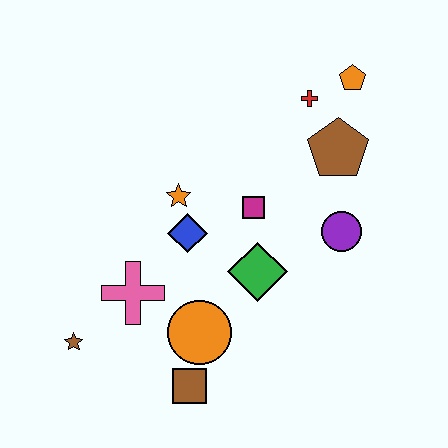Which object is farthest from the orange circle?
The orange pentagon is farthest from the orange circle.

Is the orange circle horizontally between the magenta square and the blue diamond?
Yes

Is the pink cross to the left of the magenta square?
Yes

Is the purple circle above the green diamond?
Yes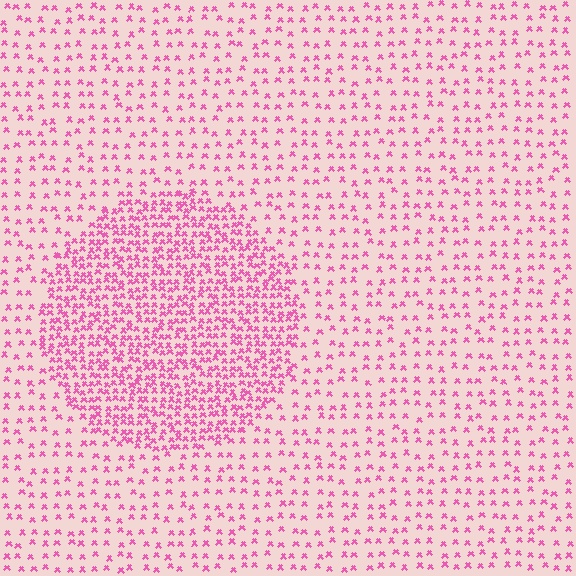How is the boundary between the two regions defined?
The boundary is defined by a change in element density (approximately 2.5x ratio). All elements are the same color, size, and shape.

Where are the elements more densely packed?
The elements are more densely packed inside the circle boundary.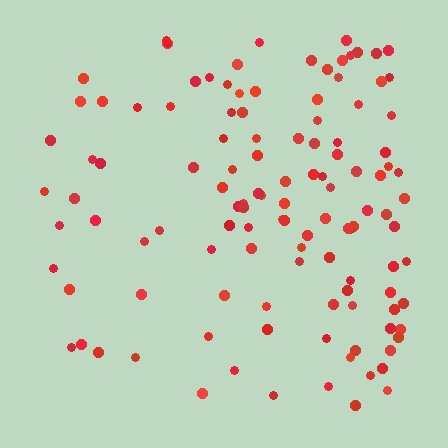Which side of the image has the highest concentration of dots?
The right.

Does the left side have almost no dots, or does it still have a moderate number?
Still a moderate number, just noticeably fewer than the right.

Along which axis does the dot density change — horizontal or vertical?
Horizontal.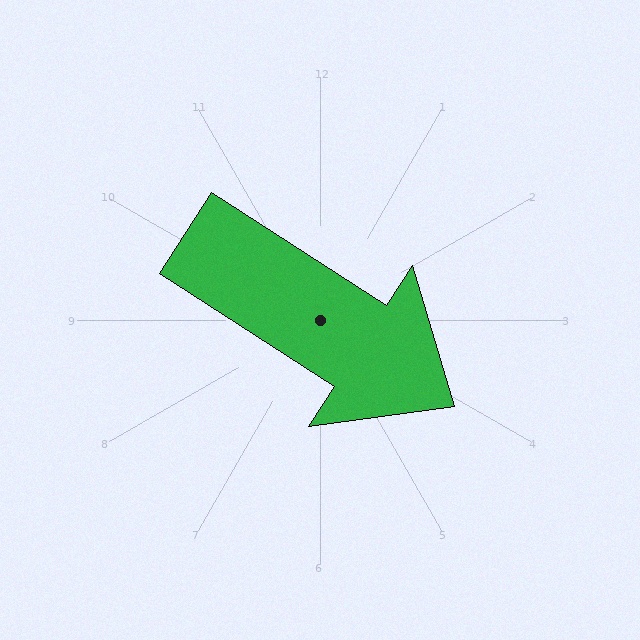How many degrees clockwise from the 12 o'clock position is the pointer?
Approximately 123 degrees.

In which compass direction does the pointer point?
Southeast.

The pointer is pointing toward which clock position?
Roughly 4 o'clock.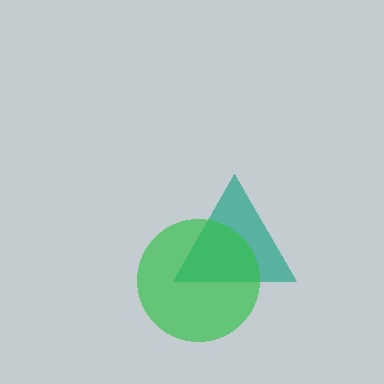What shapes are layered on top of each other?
The layered shapes are: a teal triangle, a green circle.